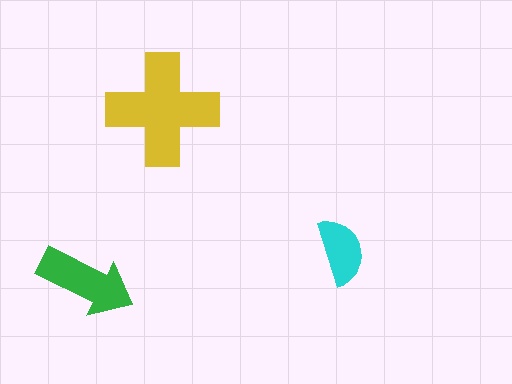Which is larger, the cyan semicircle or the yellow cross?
The yellow cross.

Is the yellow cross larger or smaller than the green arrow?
Larger.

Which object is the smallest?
The cyan semicircle.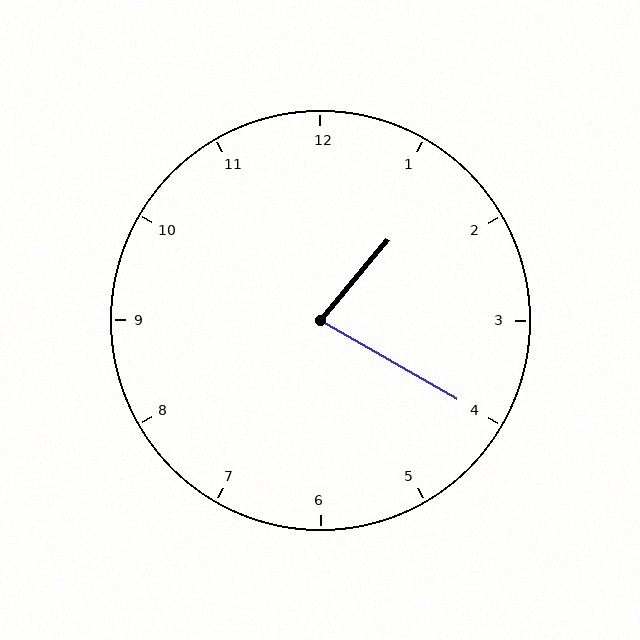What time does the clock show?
1:20.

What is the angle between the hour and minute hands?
Approximately 80 degrees.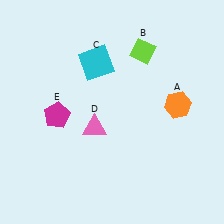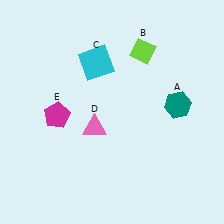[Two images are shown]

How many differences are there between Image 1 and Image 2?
There is 1 difference between the two images.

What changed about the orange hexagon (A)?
In Image 1, A is orange. In Image 2, it changed to teal.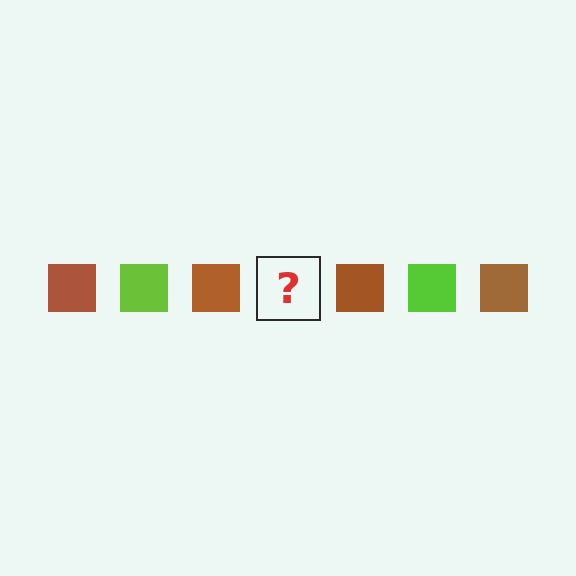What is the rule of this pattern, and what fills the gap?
The rule is that the pattern cycles through brown, lime squares. The gap should be filled with a lime square.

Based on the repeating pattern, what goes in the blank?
The blank should be a lime square.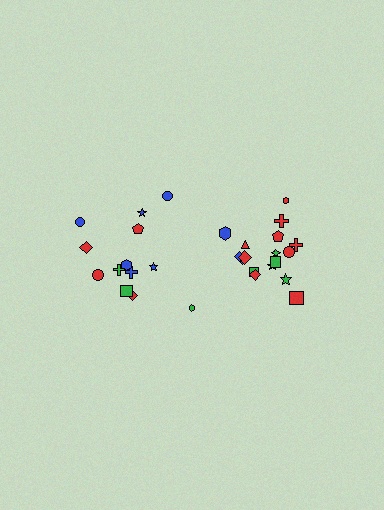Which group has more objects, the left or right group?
The right group.